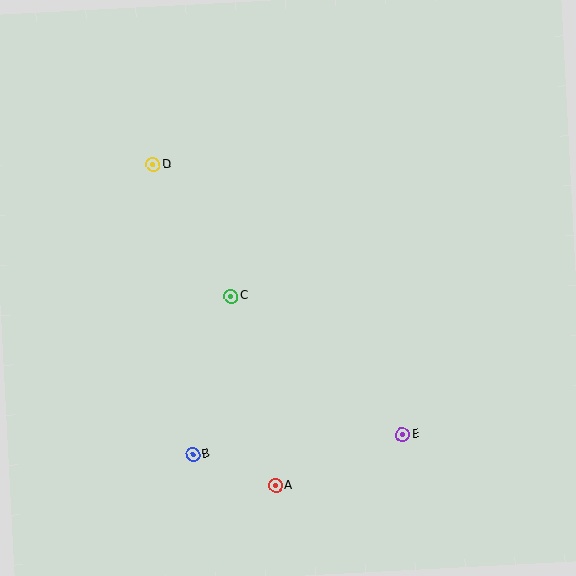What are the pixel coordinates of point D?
Point D is at (153, 165).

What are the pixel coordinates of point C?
Point C is at (231, 296).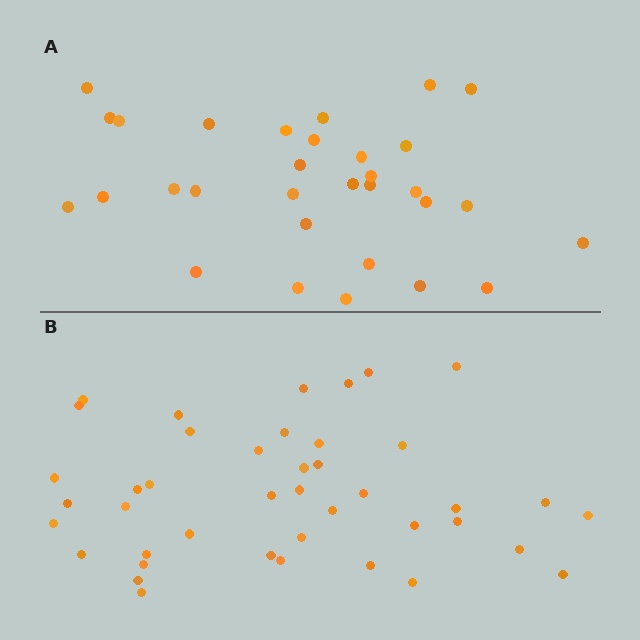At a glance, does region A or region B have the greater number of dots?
Region B (the bottom region) has more dots.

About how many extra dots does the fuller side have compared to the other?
Region B has roughly 12 or so more dots than region A.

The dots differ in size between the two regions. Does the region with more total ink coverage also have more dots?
No. Region A has more total ink coverage because its dots are larger, but region B actually contains more individual dots. Total area can be misleading — the number of items is what matters here.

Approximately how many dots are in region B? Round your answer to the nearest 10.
About 40 dots. (The exact count is 42, which rounds to 40.)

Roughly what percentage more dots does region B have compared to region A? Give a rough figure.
About 35% more.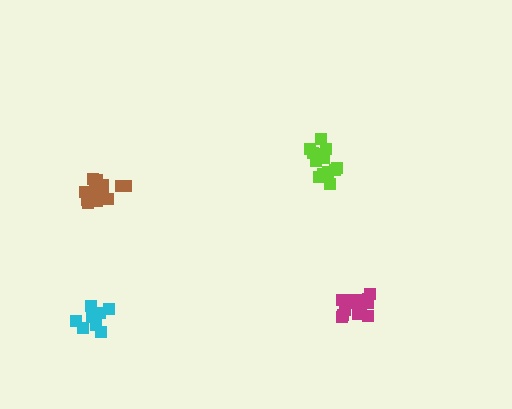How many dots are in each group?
Group 1: 15 dots, Group 2: 13 dots, Group 3: 9 dots, Group 4: 15 dots (52 total).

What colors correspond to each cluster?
The clusters are colored: magenta, lime, cyan, brown.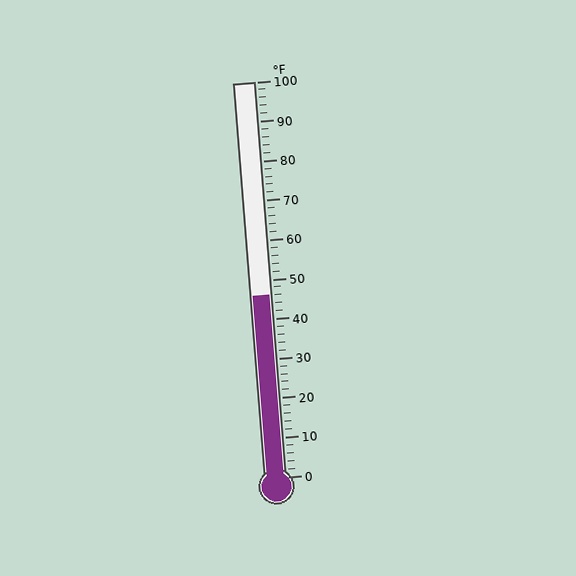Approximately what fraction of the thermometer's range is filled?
The thermometer is filled to approximately 45% of its range.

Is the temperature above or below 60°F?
The temperature is below 60°F.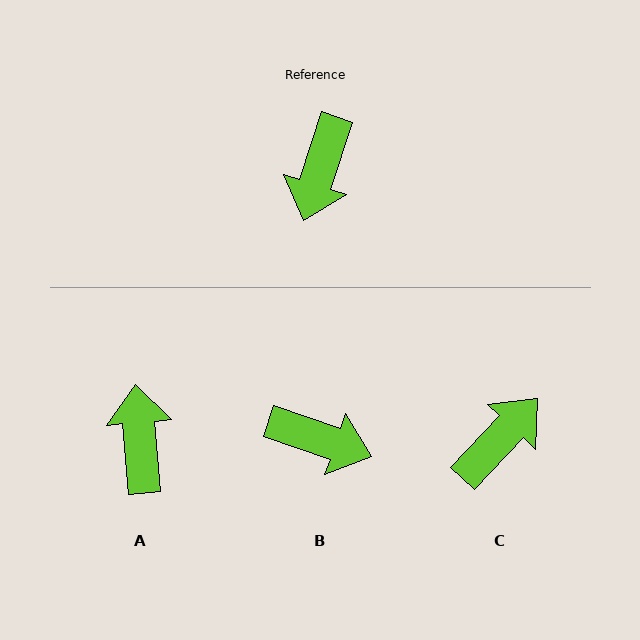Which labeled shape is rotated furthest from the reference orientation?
A, about 157 degrees away.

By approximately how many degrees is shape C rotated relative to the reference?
Approximately 155 degrees counter-clockwise.